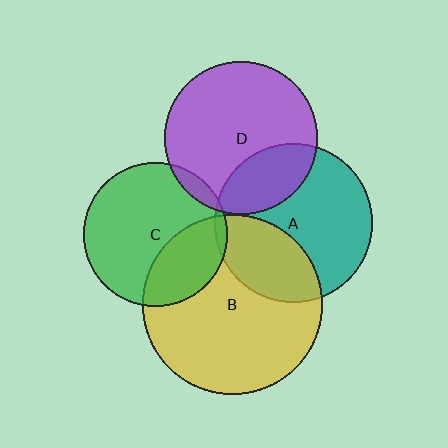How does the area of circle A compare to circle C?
Approximately 1.2 times.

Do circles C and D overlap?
Yes.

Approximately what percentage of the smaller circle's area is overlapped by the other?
Approximately 5%.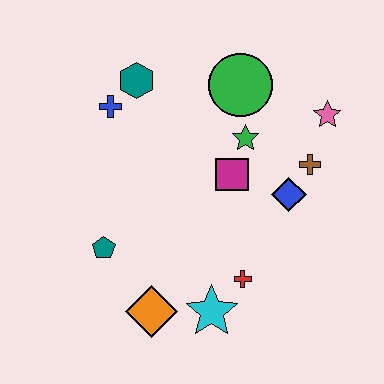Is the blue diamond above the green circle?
No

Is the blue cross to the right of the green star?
No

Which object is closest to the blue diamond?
The brown cross is closest to the blue diamond.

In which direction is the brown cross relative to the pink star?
The brown cross is below the pink star.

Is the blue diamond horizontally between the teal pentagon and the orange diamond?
No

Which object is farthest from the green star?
The orange diamond is farthest from the green star.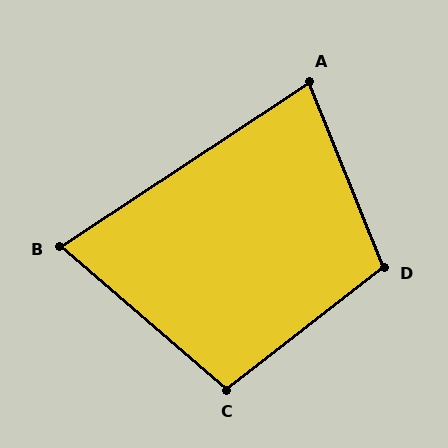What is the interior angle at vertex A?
Approximately 78 degrees (acute).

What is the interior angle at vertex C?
Approximately 102 degrees (obtuse).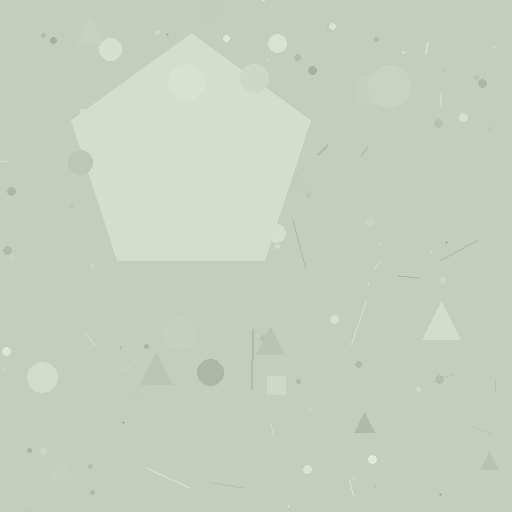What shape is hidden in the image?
A pentagon is hidden in the image.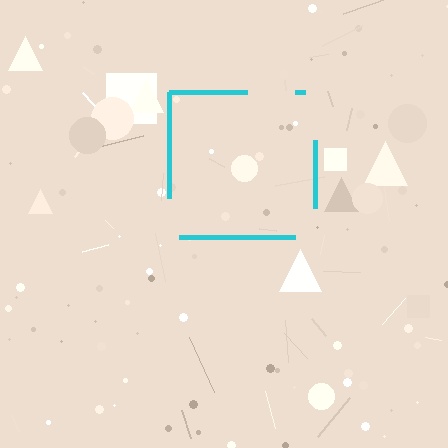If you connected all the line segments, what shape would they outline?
They would outline a square.